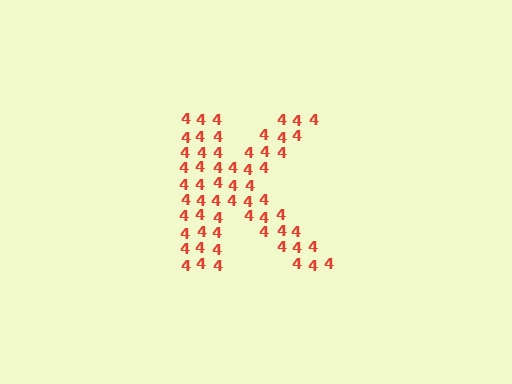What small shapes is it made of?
It is made of small digit 4's.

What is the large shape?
The large shape is the letter K.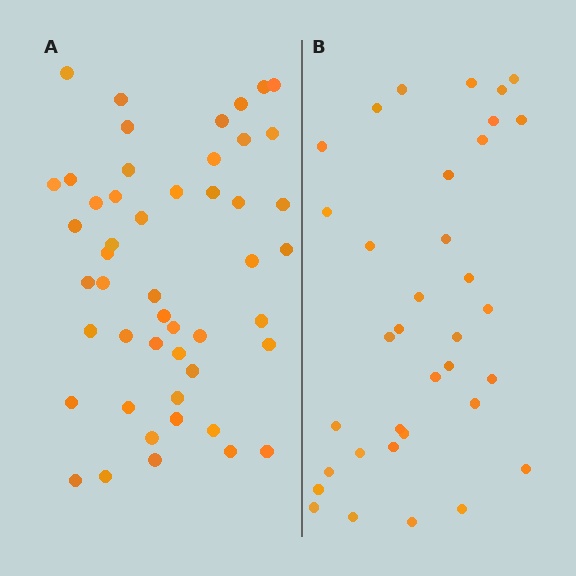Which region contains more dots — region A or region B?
Region A (the left region) has more dots.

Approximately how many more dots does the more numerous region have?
Region A has approximately 15 more dots than region B.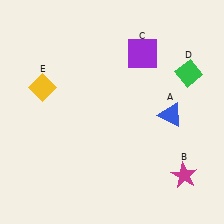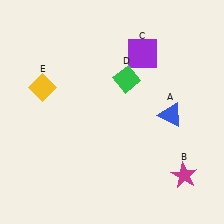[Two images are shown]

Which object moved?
The green diamond (D) moved left.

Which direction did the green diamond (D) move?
The green diamond (D) moved left.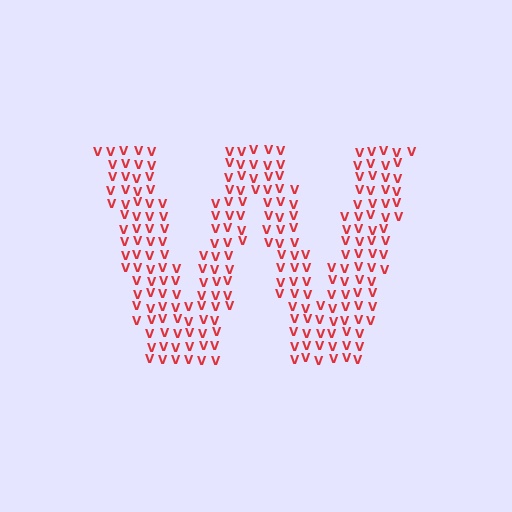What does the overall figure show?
The overall figure shows the letter W.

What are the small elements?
The small elements are letter V's.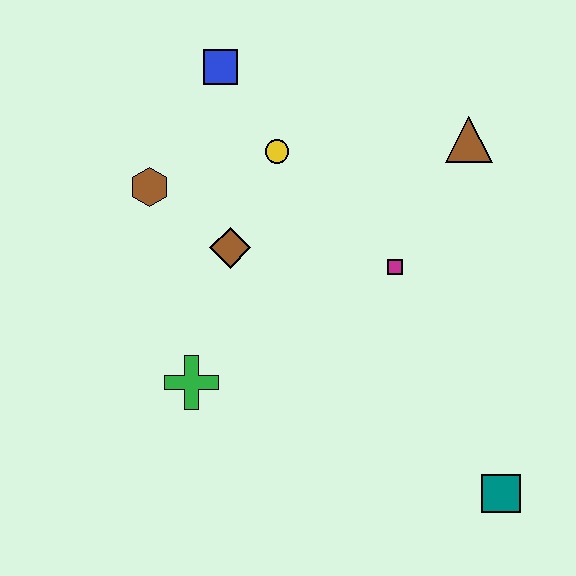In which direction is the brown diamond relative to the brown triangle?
The brown diamond is to the left of the brown triangle.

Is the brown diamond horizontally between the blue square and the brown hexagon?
No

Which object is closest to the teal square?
The magenta square is closest to the teal square.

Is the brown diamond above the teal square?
Yes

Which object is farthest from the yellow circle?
The teal square is farthest from the yellow circle.